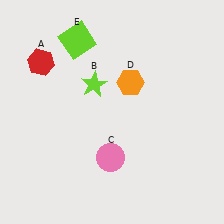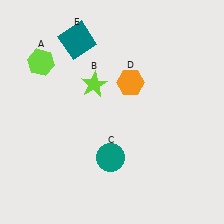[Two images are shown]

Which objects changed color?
A changed from red to lime. C changed from pink to teal. E changed from lime to teal.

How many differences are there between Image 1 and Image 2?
There are 3 differences between the two images.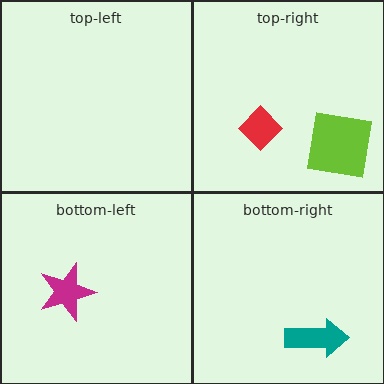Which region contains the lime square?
The top-right region.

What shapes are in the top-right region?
The red diamond, the lime square.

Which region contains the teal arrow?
The bottom-right region.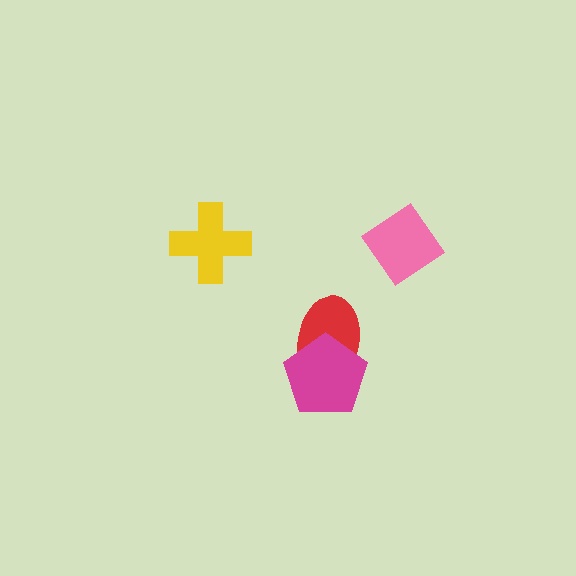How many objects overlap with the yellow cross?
0 objects overlap with the yellow cross.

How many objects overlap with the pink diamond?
0 objects overlap with the pink diamond.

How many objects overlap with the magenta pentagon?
1 object overlaps with the magenta pentagon.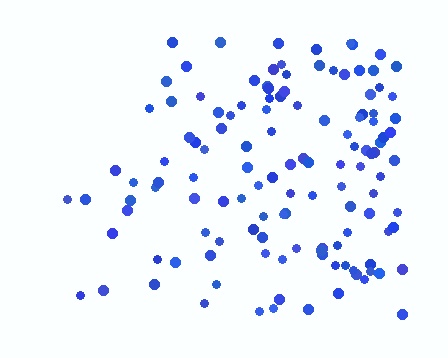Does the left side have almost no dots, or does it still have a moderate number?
Still a moderate number, just noticeably fewer than the right.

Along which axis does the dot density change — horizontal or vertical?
Horizontal.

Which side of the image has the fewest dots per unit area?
The left.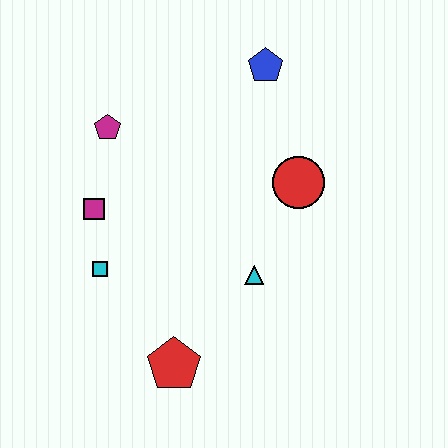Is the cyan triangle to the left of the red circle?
Yes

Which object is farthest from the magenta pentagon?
The red pentagon is farthest from the magenta pentagon.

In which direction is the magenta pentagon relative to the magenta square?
The magenta pentagon is above the magenta square.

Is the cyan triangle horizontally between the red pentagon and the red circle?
Yes